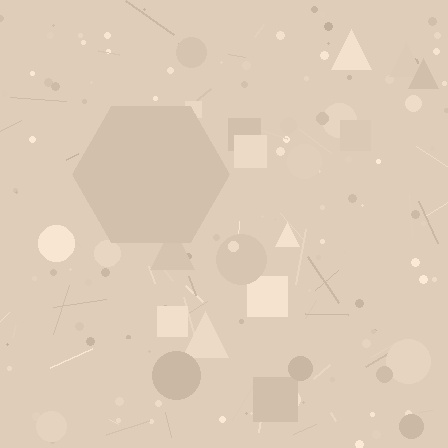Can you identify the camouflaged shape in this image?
The camouflaged shape is a hexagon.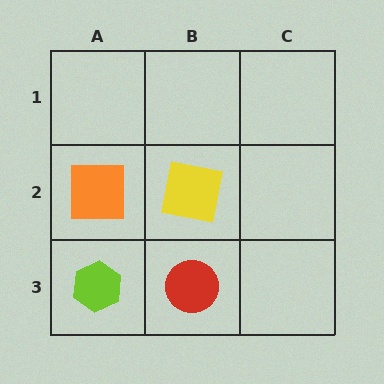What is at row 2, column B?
A yellow square.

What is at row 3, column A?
A lime hexagon.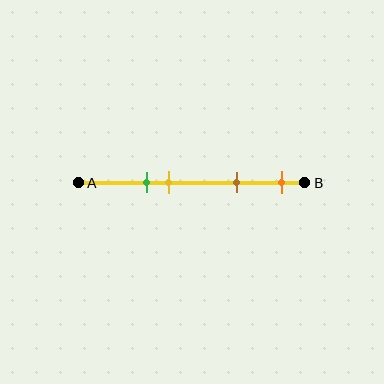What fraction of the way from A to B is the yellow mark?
The yellow mark is approximately 40% (0.4) of the way from A to B.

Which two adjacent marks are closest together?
The green and yellow marks are the closest adjacent pair.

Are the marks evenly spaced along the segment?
No, the marks are not evenly spaced.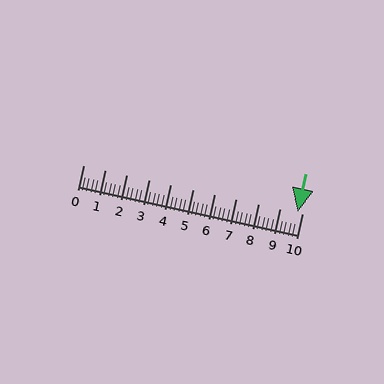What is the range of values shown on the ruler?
The ruler shows values from 0 to 10.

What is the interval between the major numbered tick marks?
The major tick marks are spaced 1 units apart.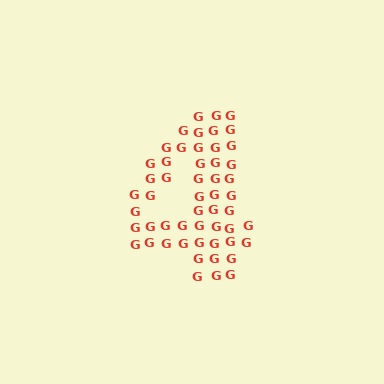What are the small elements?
The small elements are letter G's.